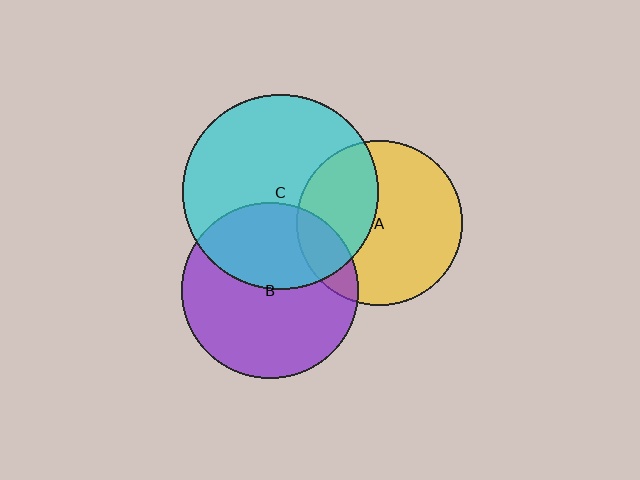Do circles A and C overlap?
Yes.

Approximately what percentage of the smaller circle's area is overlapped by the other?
Approximately 35%.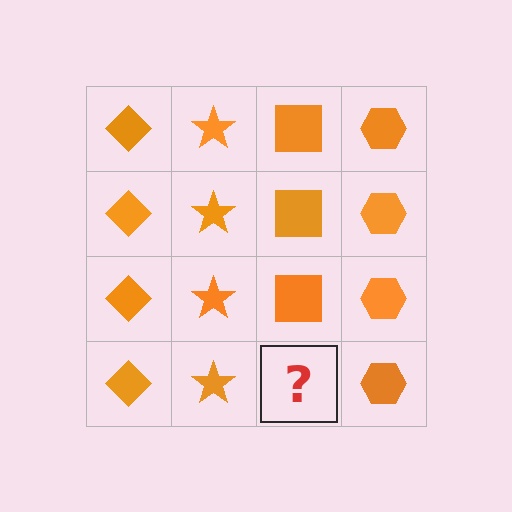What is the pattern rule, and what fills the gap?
The rule is that each column has a consistent shape. The gap should be filled with an orange square.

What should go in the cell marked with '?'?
The missing cell should contain an orange square.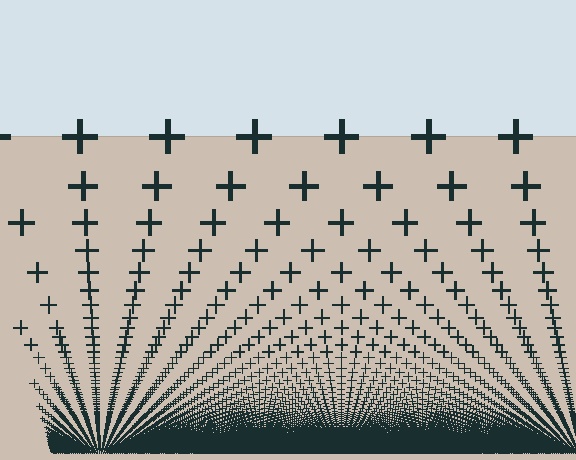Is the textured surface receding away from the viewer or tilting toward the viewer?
The surface appears to tilt toward the viewer. Texture elements get larger and sparser toward the top.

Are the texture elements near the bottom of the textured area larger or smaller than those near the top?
Smaller. The gradient is inverted — elements near the bottom are smaller and denser.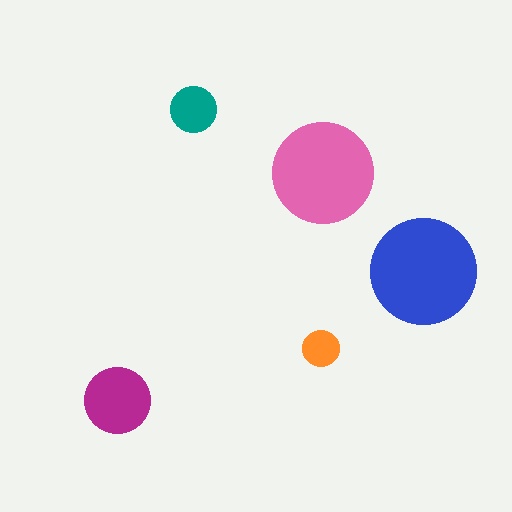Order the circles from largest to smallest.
the blue one, the pink one, the magenta one, the teal one, the orange one.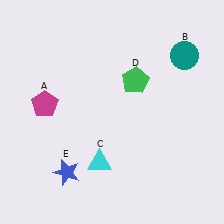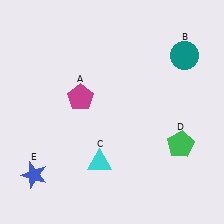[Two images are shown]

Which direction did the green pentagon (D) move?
The green pentagon (D) moved down.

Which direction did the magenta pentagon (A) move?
The magenta pentagon (A) moved right.